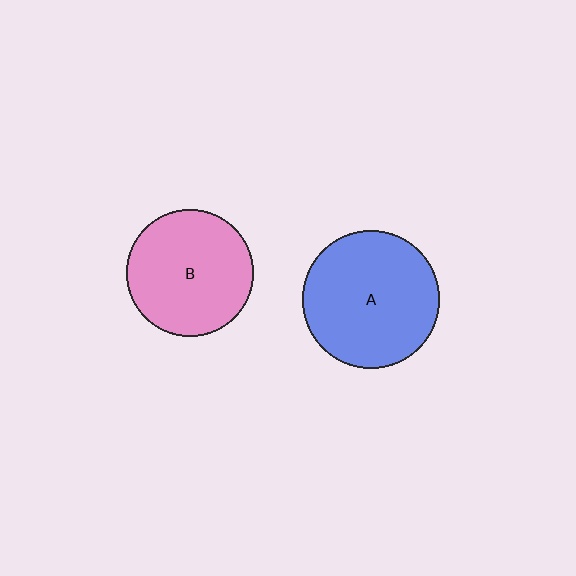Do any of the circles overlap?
No, none of the circles overlap.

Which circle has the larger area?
Circle A (blue).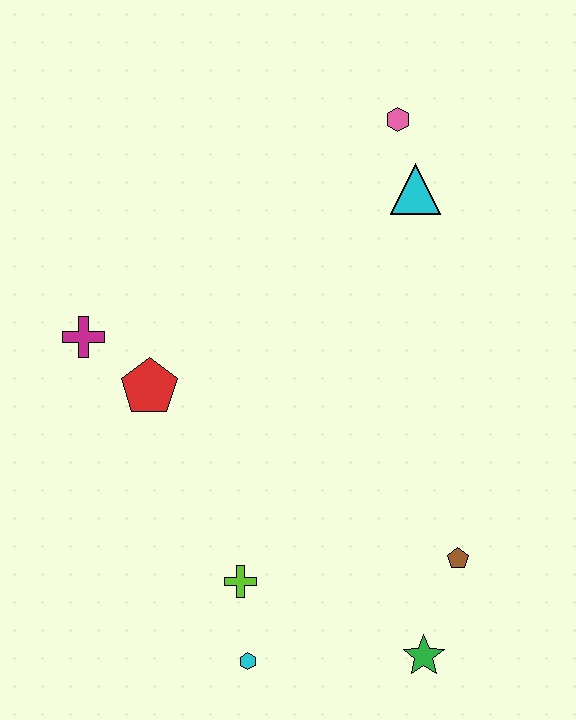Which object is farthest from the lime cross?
The pink hexagon is farthest from the lime cross.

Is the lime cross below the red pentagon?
Yes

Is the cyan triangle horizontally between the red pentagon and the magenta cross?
No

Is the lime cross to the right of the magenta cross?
Yes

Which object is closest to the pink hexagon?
The cyan triangle is closest to the pink hexagon.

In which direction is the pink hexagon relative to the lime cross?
The pink hexagon is above the lime cross.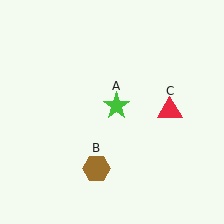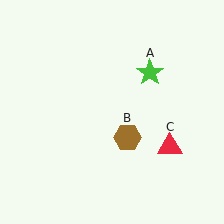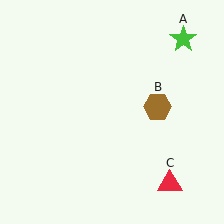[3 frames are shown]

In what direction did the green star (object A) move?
The green star (object A) moved up and to the right.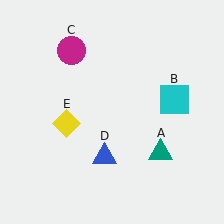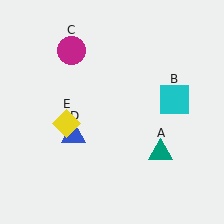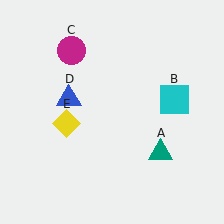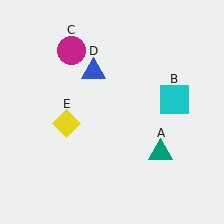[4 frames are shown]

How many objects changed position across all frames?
1 object changed position: blue triangle (object D).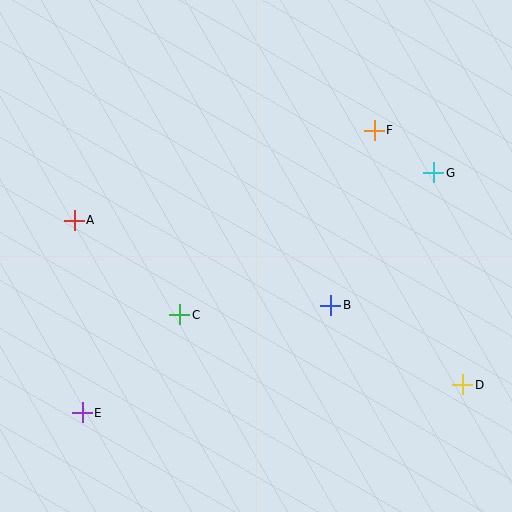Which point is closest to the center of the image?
Point B at (331, 305) is closest to the center.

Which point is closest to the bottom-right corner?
Point D is closest to the bottom-right corner.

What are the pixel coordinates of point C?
Point C is at (180, 315).